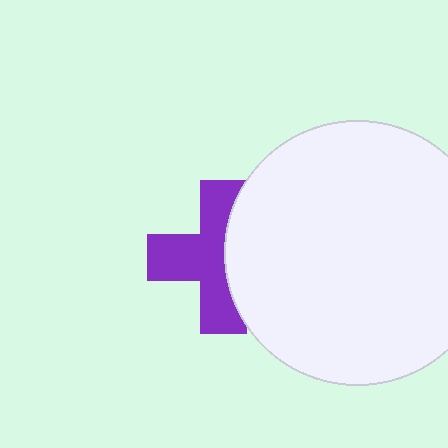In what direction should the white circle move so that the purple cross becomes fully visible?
The white circle should move right. That is the shortest direction to clear the overlap and leave the purple cross fully visible.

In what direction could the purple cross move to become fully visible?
The purple cross could move left. That would shift it out from behind the white circle entirely.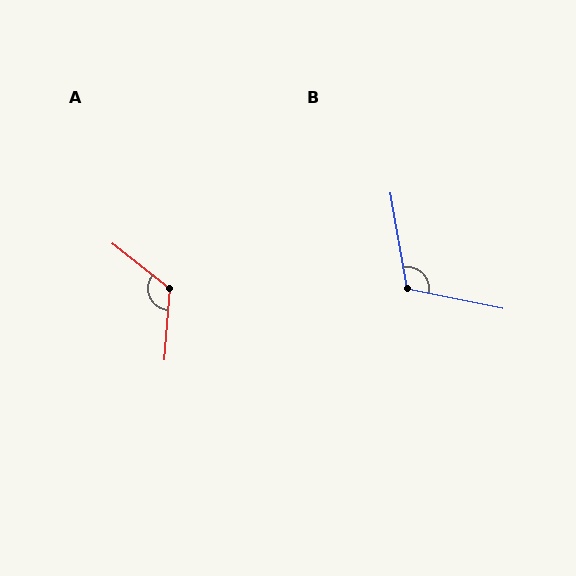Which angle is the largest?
A, at approximately 124 degrees.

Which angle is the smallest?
B, at approximately 111 degrees.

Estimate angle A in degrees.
Approximately 124 degrees.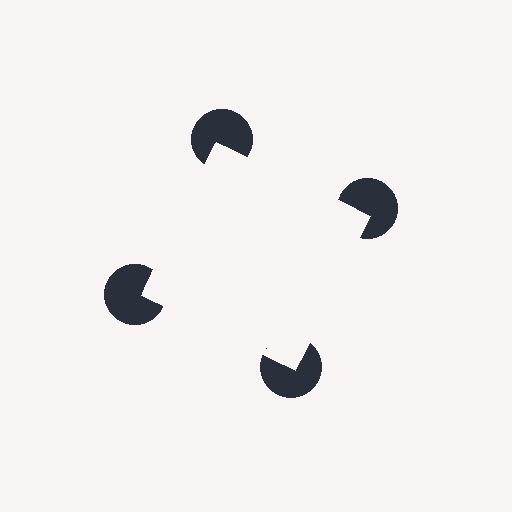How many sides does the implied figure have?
4 sides.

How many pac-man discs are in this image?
There are 4 — one at each vertex of the illusory square.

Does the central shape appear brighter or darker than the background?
It typically appears slightly brighter than the background, even though no actual brightness change is drawn.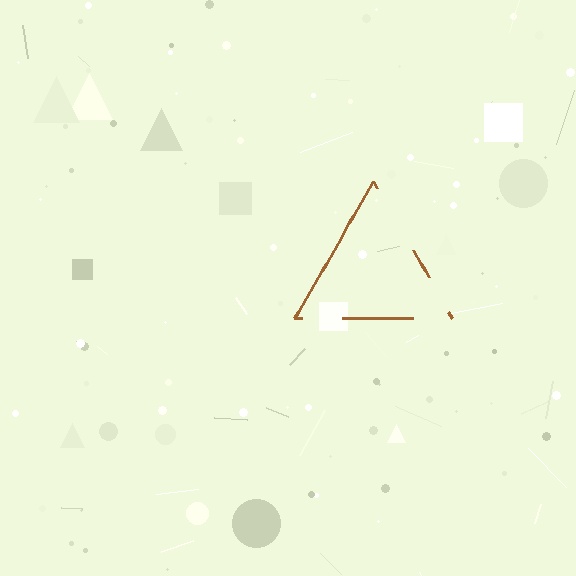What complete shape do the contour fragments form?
The contour fragments form a triangle.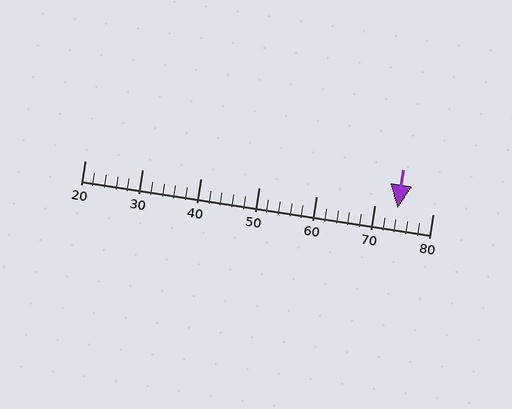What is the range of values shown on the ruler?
The ruler shows values from 20 to 80.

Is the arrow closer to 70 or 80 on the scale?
The arrow is closer to 70.